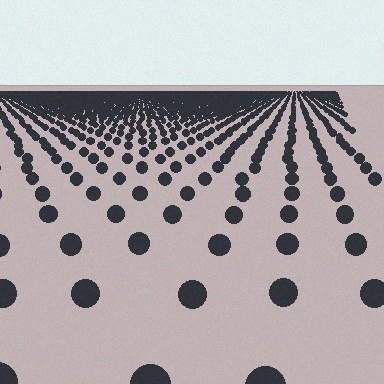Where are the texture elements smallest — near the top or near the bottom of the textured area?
Near the top.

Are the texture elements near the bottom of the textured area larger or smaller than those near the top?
Larger. Near the bottom, elements are closer to the viewer and appear at a bigger on-screen size.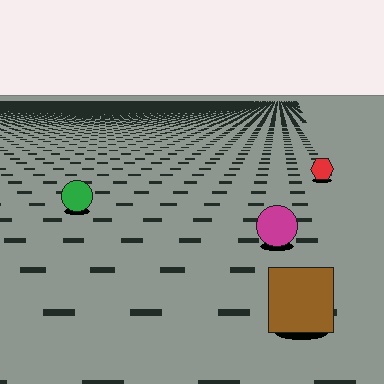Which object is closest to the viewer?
The brown square is closest. The texture marks near it are larger and more spread out.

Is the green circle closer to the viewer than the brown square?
No. The brown square is closer — you can tell from the texture gradient: the ground texture is coarser near it.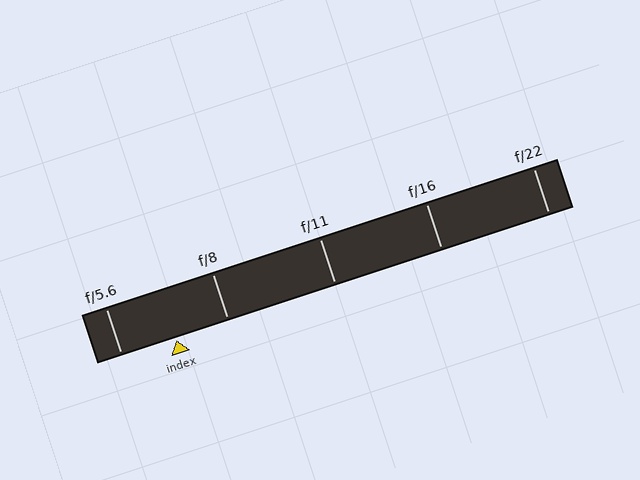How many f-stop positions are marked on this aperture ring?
There are 5 f-stop positions marked.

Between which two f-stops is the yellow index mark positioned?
The index mark is between f/5.6 and f/8.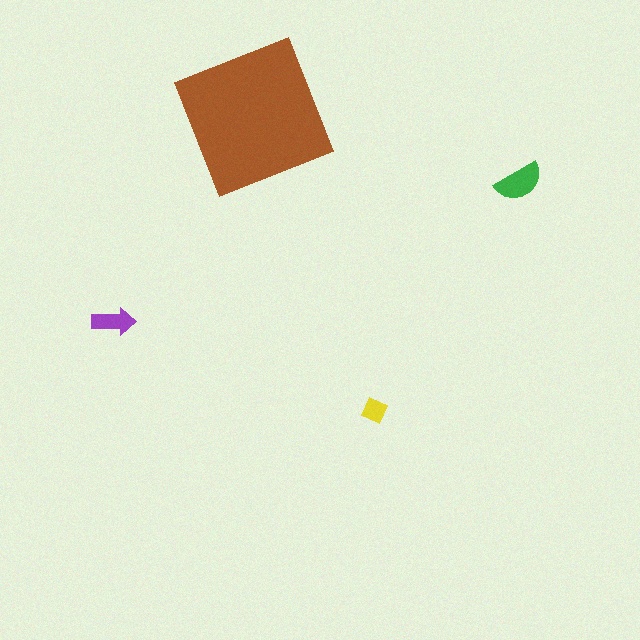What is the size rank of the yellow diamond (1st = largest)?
4th.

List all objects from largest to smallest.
The brown square, the green semicircle, the purple arrow, the yellow diamond.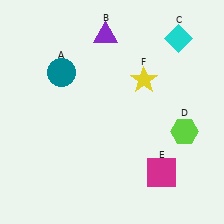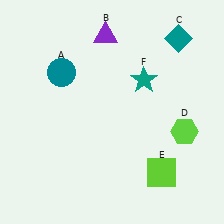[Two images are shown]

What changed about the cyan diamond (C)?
In Image 1, C is cyan. In Image 2, it changed to teal.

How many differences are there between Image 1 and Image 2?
There are 3 differences between the two images.